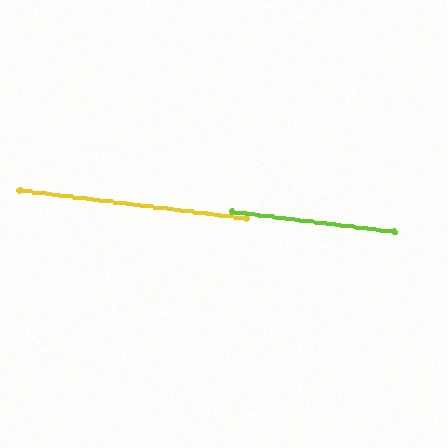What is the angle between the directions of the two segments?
Approximately 0 degrees.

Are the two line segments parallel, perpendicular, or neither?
Parallel — their directions differ by only 0.0°.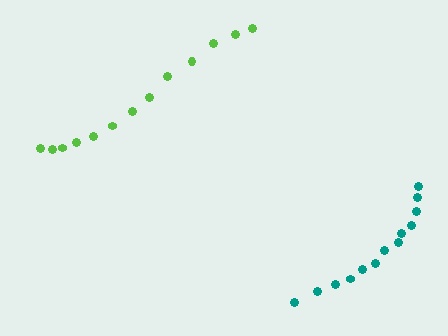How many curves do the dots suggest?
There are 2 distinct paths.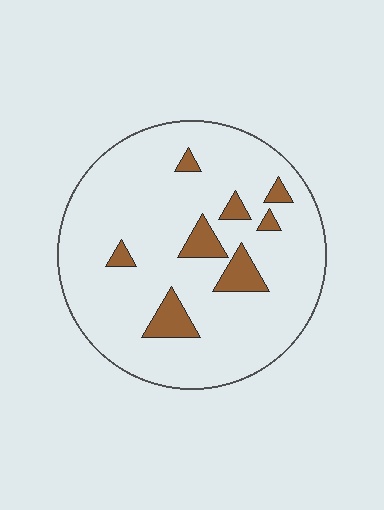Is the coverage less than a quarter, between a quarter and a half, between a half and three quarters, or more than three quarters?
Less than a quarter.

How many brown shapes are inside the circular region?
8.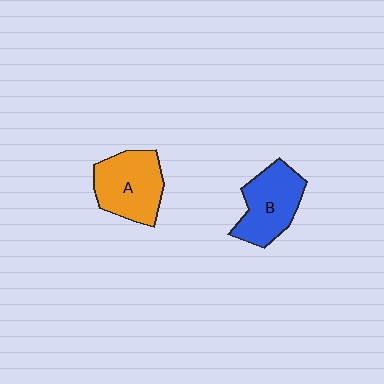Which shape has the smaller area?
Shape B (blue).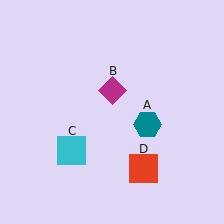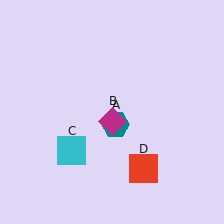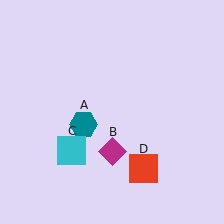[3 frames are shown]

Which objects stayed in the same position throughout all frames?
Cyan square (object C) and red square (object D) remained stationary.